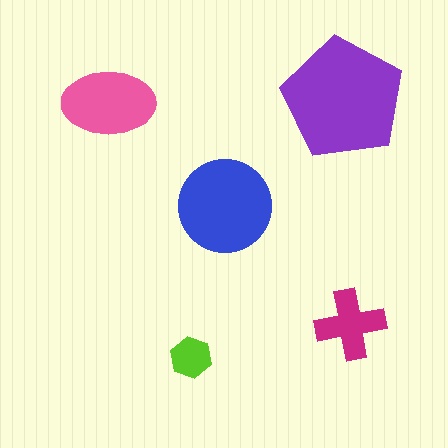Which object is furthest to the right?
The magenta cross is rightmost.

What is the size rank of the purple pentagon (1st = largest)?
1st.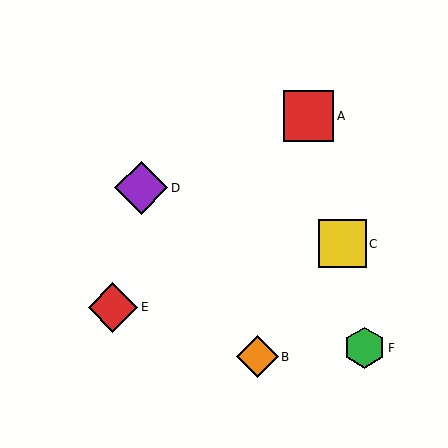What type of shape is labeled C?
Shape C is a yellow square.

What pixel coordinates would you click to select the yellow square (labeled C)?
Click at (342, 244) to select the yellow square C.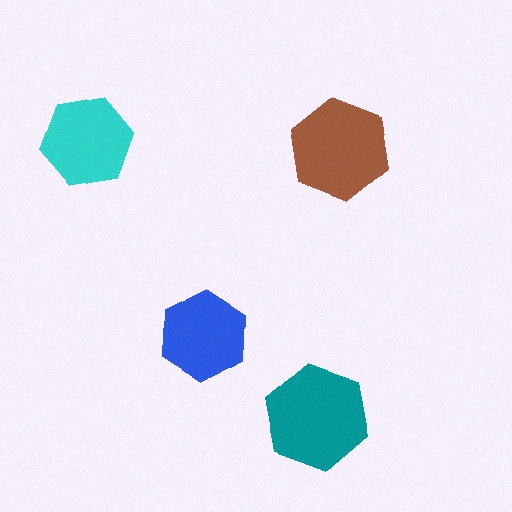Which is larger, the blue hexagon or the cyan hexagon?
The cyan one.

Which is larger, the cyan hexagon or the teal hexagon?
The teal one.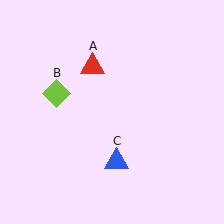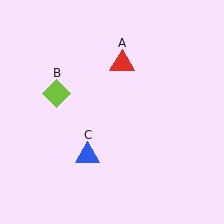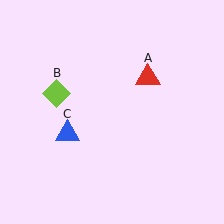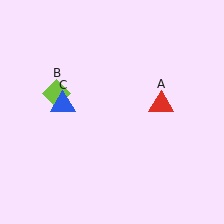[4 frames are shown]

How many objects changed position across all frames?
2 objects changed position: red triangle (object A), blue triangle (object C).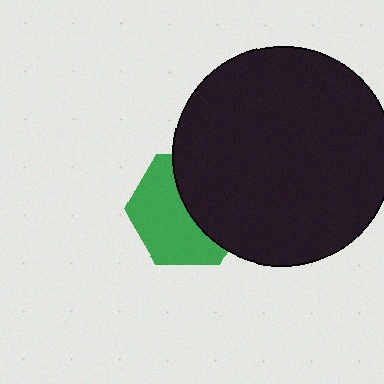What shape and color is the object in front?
The object in front is a black circle.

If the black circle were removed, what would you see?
You would see the complete green hexagon.